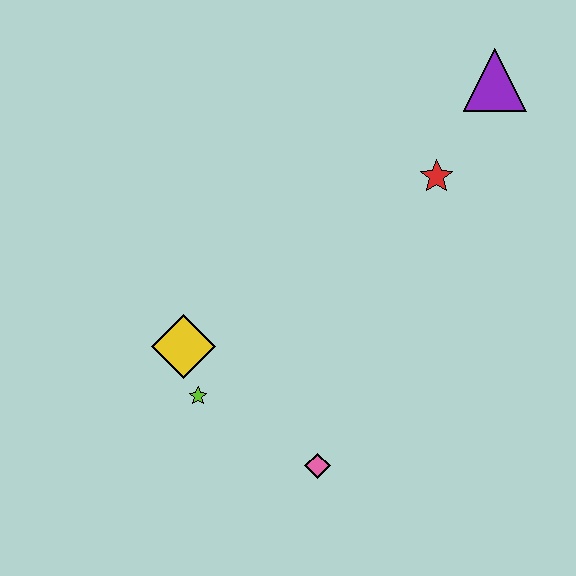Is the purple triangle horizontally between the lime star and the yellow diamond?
No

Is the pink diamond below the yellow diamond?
Yes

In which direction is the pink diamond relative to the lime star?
The pink diamond is to the right of the lime star.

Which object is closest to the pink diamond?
The lime star is closest to the pink diamond.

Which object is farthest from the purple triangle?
The lime star is farthest from the purple triangle.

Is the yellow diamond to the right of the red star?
No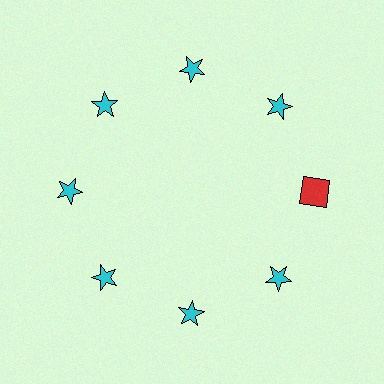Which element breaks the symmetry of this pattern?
The red square at roughly the 3 o'clock position breaks the symmetry. All other shapes are cyan stars.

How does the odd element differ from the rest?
It differs in both color (red instead of cyan) and shape (square instead of star).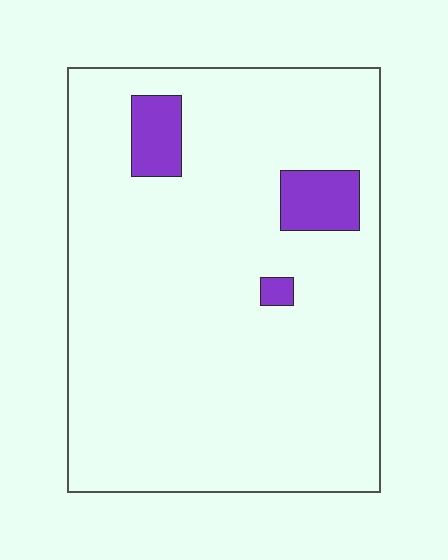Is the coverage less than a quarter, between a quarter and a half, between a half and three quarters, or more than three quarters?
Less than a quarter.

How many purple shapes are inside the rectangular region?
3.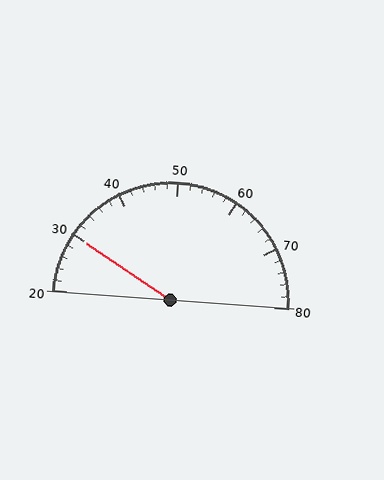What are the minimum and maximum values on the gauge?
The gauge ranges from 20 to 80.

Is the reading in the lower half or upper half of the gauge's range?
The reading is in the lower half of the range (20 to 80).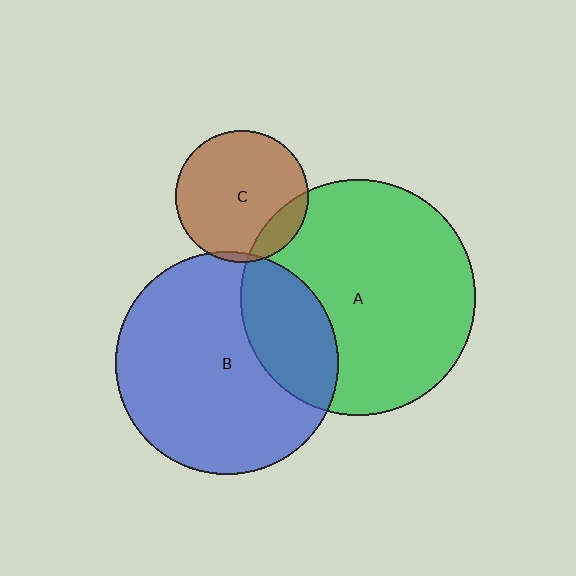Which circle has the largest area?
Circle A (green).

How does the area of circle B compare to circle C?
Approximately 2.9 times.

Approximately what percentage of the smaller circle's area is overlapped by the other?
Approximately 5%.